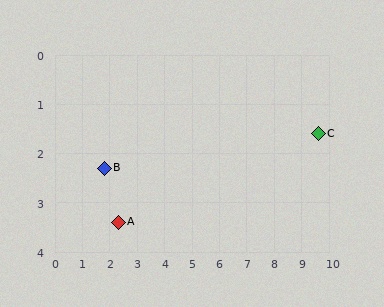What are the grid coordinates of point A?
Point A is at approximately (2.3, 3.4).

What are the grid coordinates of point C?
Point C is at approximately (9.6, 1.6).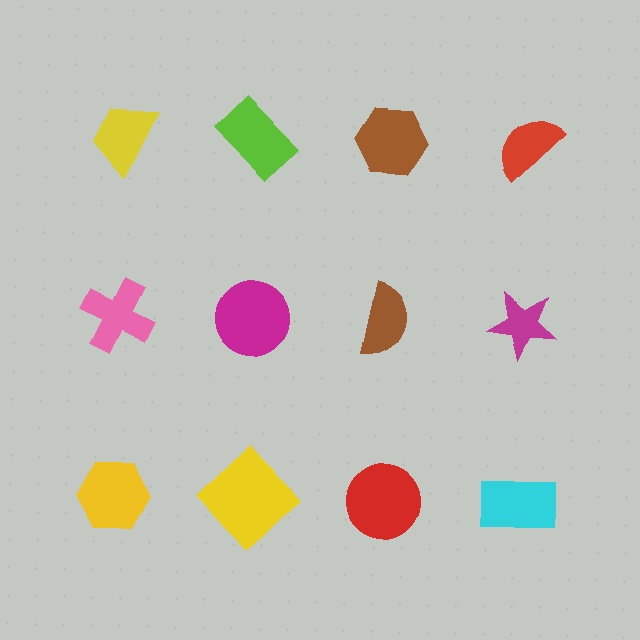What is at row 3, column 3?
A red circle.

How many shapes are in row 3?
4 shapes.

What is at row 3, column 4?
A cyan rectangle.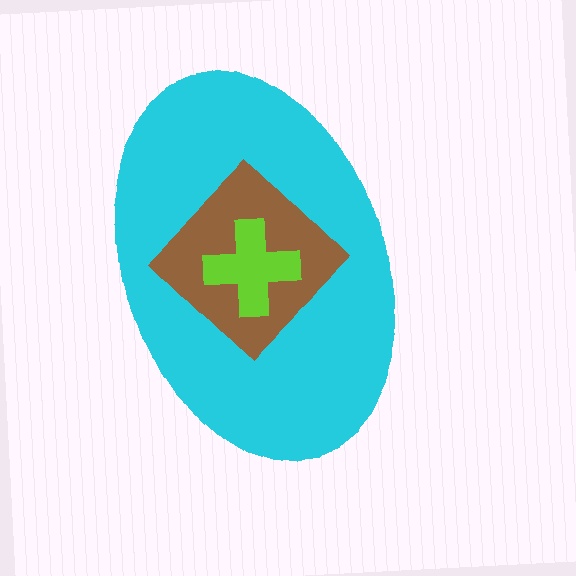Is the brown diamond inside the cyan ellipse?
Yes.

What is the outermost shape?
The cyan ellipse.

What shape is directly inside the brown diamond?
The lime cross.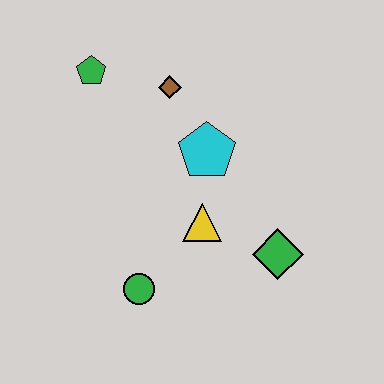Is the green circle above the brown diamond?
No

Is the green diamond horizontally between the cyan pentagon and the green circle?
No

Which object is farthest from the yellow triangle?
The green pentagon is farthest from the yellow triangle.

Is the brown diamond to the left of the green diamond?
Yes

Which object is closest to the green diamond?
The yellow triangle is closest to the green diamond.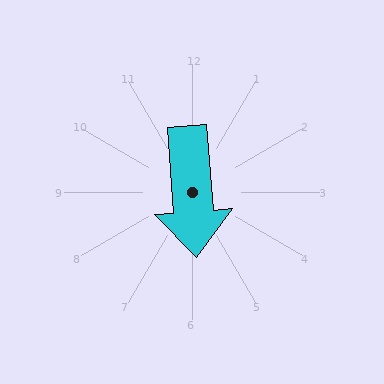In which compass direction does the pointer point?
South.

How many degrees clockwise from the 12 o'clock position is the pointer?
Approximately 176 degrees.